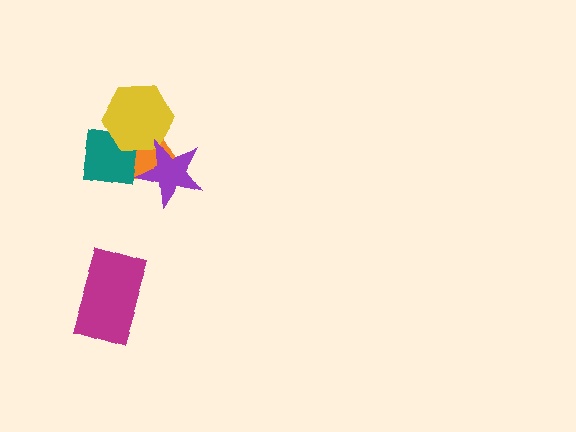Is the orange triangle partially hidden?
Yes, it is partially covered by another shape.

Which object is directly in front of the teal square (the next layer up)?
The yellow hexagon is directly in front of the teal square.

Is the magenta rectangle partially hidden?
No, no other shape covers it.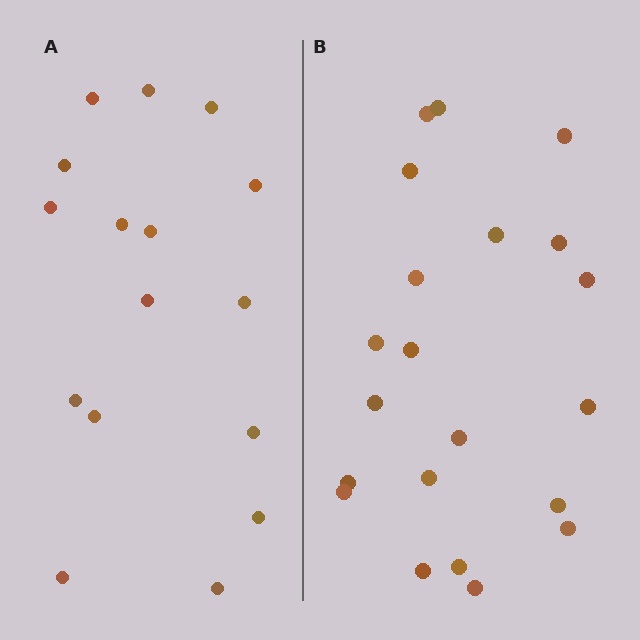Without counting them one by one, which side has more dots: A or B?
Region B (the right region) has more dots.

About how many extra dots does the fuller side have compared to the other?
Region B has about 5 more dots than region A.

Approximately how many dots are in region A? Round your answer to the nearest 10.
About 20 dots. (The exact count is 16, which rounds to 20.)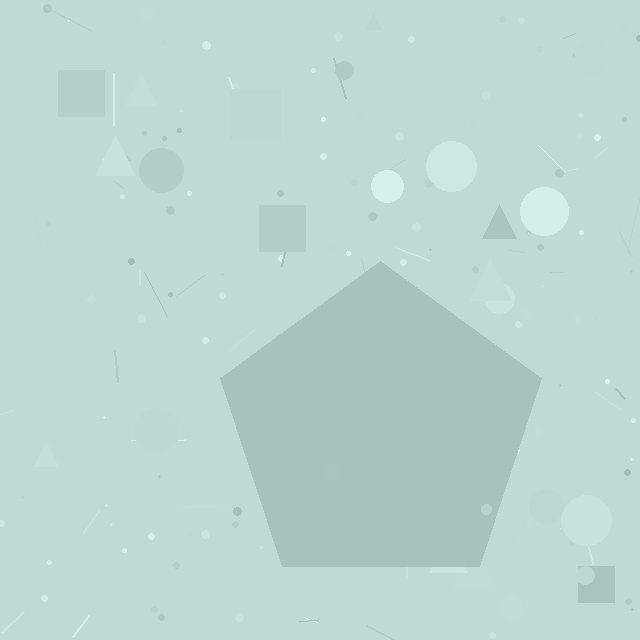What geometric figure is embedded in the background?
A pentagon is embedded in the background.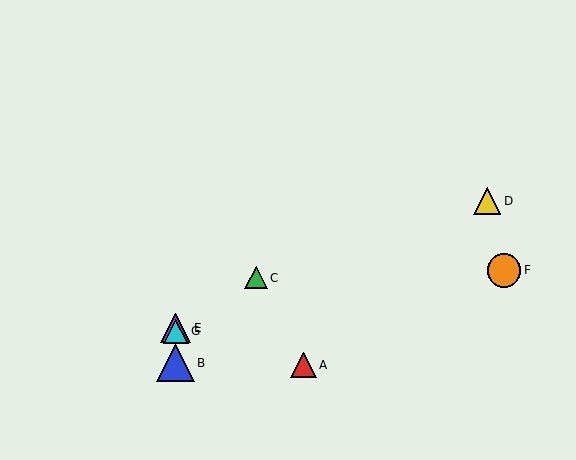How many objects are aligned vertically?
3 objects (B, E, G) are aligned vertically.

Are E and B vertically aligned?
Yes, both are at x≈176.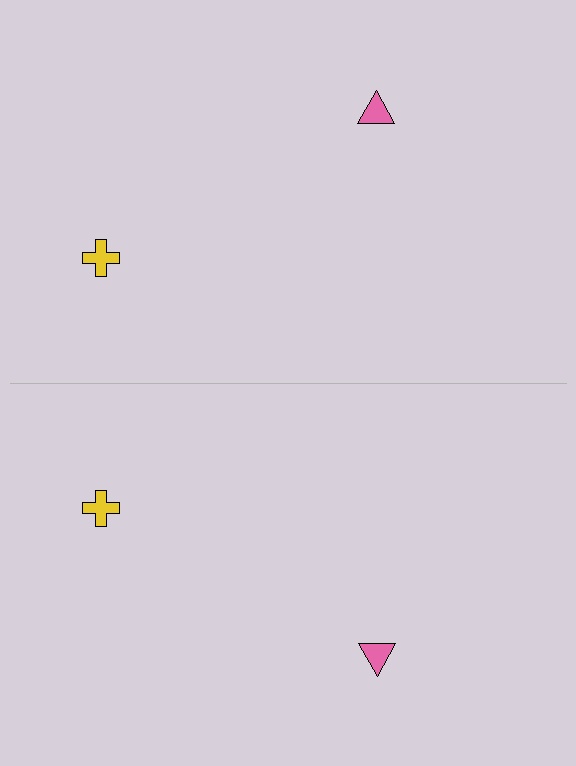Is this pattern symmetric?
Yes, this pattern has bilateral (reflection) symmetry.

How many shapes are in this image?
There are 4 shapes in this image.